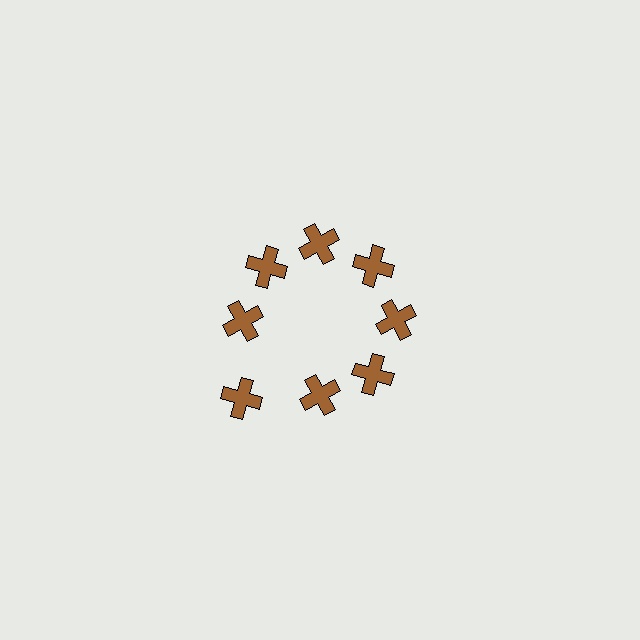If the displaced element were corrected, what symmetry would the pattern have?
It would have 8-fold rotational symmetry — the pattern would map onto itself every 45 degrees.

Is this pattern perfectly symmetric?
No. The 8 brown crosses are arranged in a ring, but one element near the 8 o'clock position is pushed outward from the center, breaking the 8-fold rotational symmetry.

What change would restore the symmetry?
The symmetry would be restored by moving it inward, back onto the ring so that all 8 crosses sit at equal angles and equal distance from the center.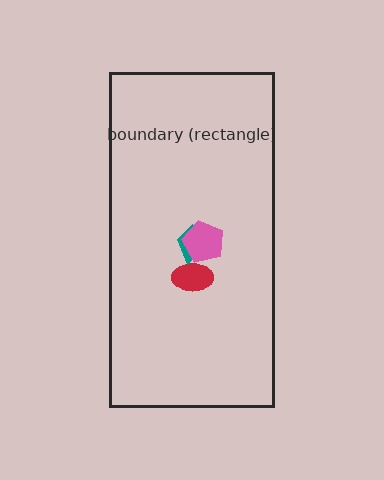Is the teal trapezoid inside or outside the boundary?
Inside.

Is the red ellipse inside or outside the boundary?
Inside.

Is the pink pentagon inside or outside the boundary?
Inside.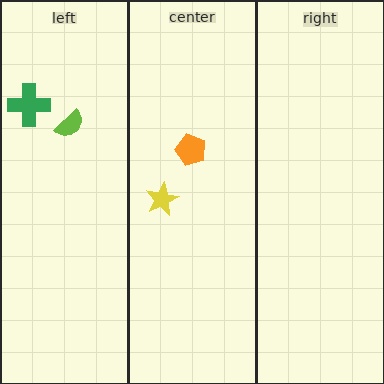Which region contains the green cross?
The left region.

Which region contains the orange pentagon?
The center region.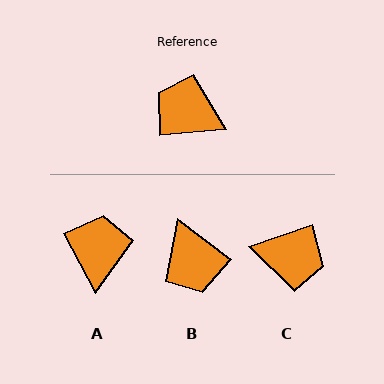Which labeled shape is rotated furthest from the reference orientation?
C, about 166 degrees away.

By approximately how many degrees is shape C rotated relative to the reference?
Approximately 166 degrees clockwise.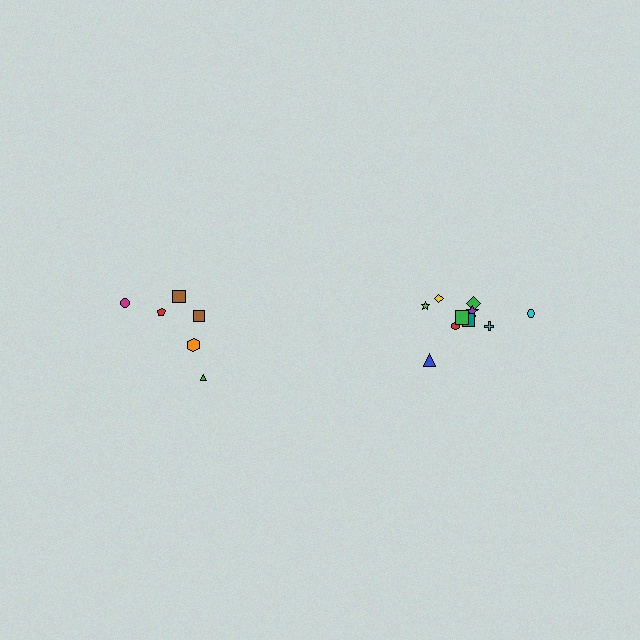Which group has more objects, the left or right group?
The right group.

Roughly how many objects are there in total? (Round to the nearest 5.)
Roughly 15 objects in total.